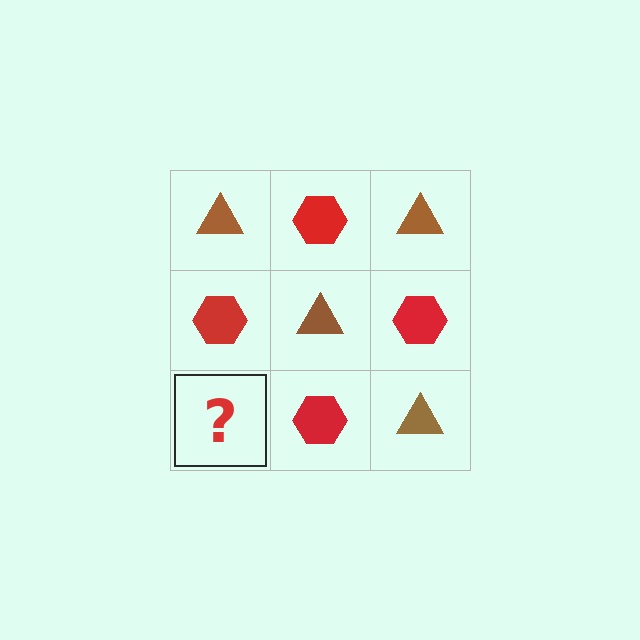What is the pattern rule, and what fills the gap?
The rule is that it alternates brown triangle and red hexagon in a checkerboard pattern. The gap should be filled with a brown triangle.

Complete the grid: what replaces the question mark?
The question mark should be replaced with a brown triangle.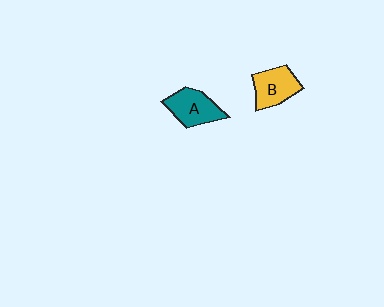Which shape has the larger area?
Shape A (teal).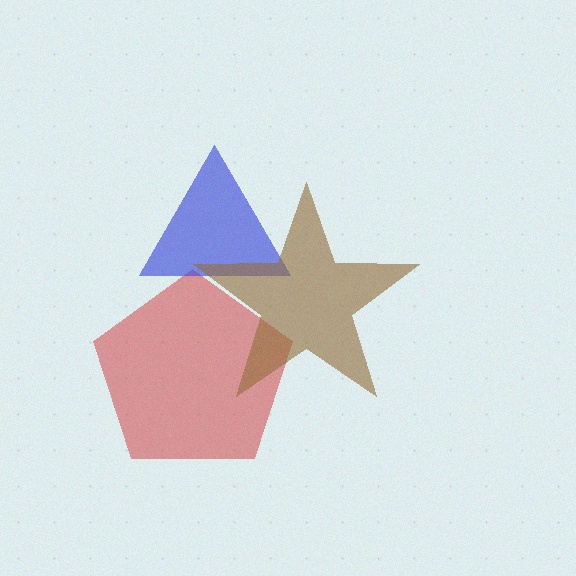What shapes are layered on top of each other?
The layered shapes are: a red pentagon, a blue triangle, a brown star.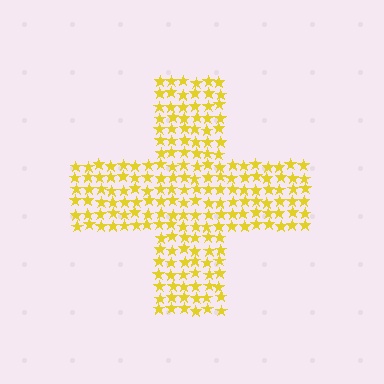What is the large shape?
The large shape is a cross.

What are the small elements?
The small elements are stars.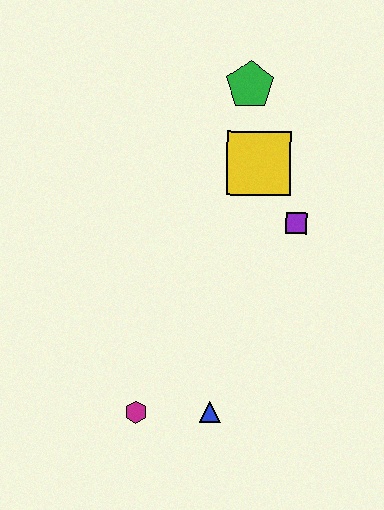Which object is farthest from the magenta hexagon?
The green pentagon is farthest from the magenta hexagon.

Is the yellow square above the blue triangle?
Yes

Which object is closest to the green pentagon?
The yellow square is closest to the green pentagon.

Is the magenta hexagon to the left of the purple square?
Yes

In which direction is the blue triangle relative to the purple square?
The blue triangle is below the purple square.